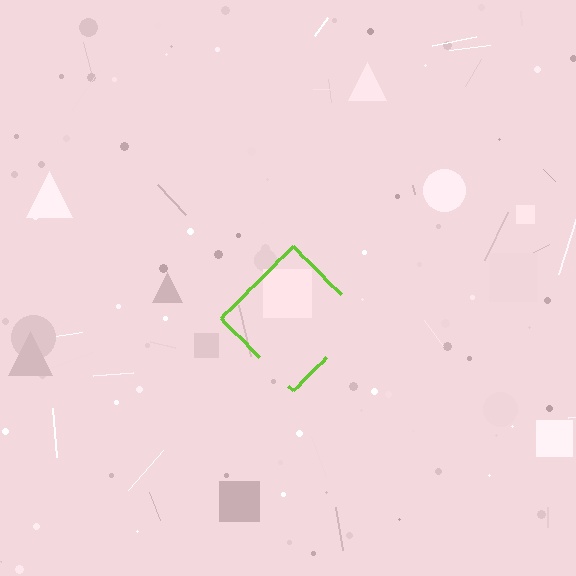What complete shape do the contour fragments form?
The contour fragments form a diamond.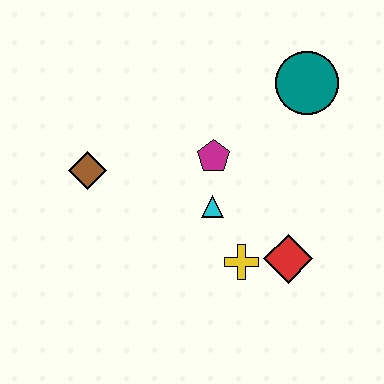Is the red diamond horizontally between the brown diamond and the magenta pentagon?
No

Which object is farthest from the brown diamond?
The teal circle is farthest from the brown diamond.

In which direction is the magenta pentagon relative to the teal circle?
The magenta pentagon is to the left of the teal circle.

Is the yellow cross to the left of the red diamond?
Yes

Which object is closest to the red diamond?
The yellow cross is closest to the red diamond.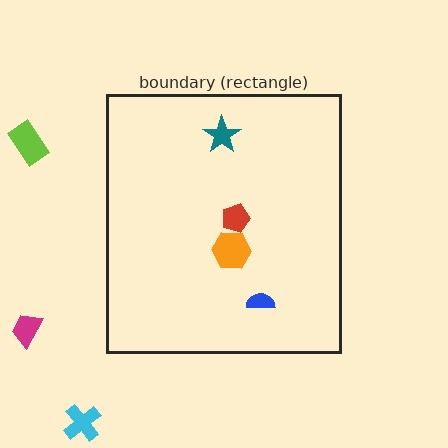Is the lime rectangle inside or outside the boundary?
Outside.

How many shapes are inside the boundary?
4 inside, 3 outside.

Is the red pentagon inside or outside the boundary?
Inside.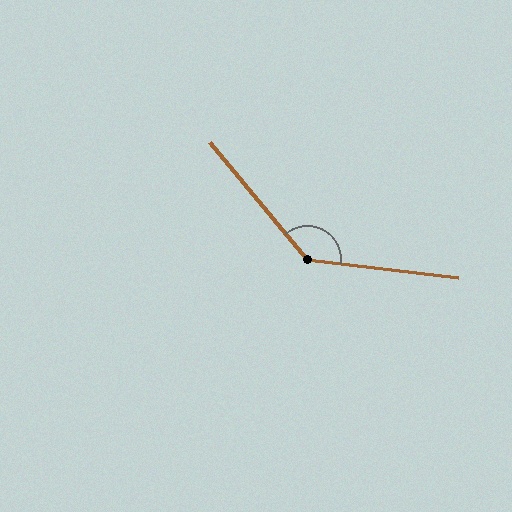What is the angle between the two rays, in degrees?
Approximately 137 degrees.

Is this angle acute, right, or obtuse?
It is obtuse.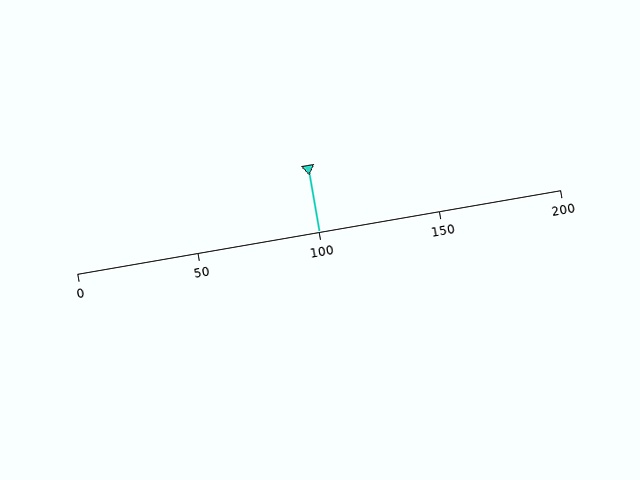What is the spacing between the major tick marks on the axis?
The major ticks are spaced 50 apart.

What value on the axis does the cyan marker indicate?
The marker indicates approximately 100.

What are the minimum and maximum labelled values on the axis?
The axis runs from 0 to 200.